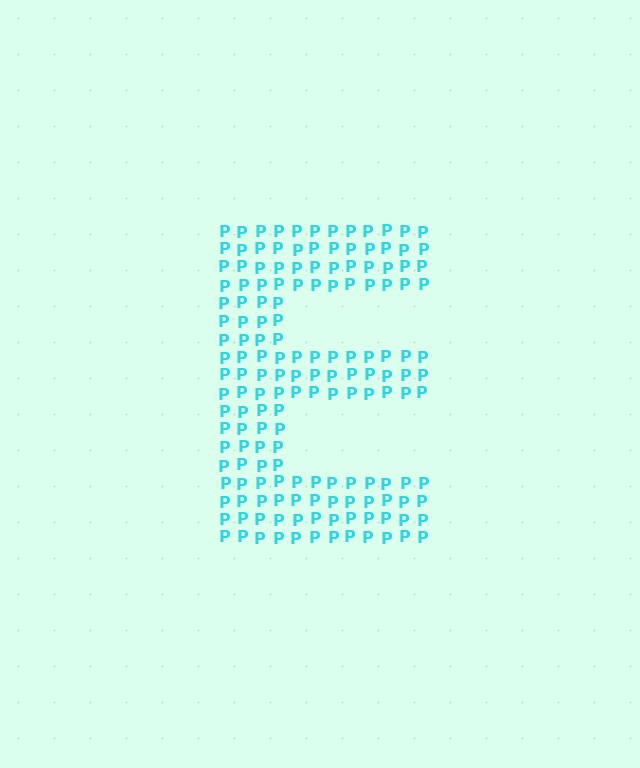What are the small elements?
The small elements are letter P's.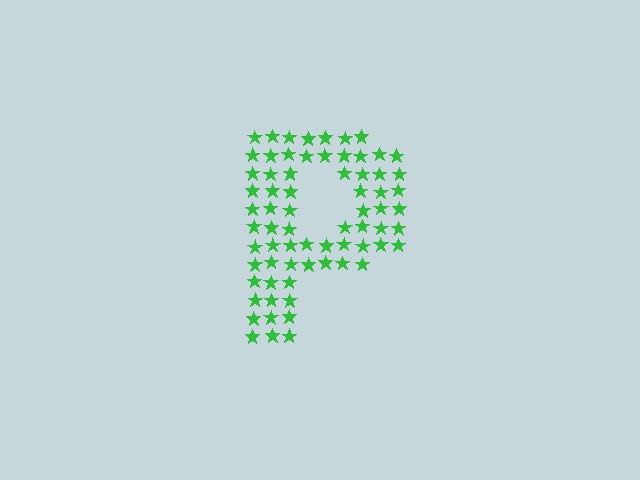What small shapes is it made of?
It is made of small stars.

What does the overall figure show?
The overall figure shows the letter P.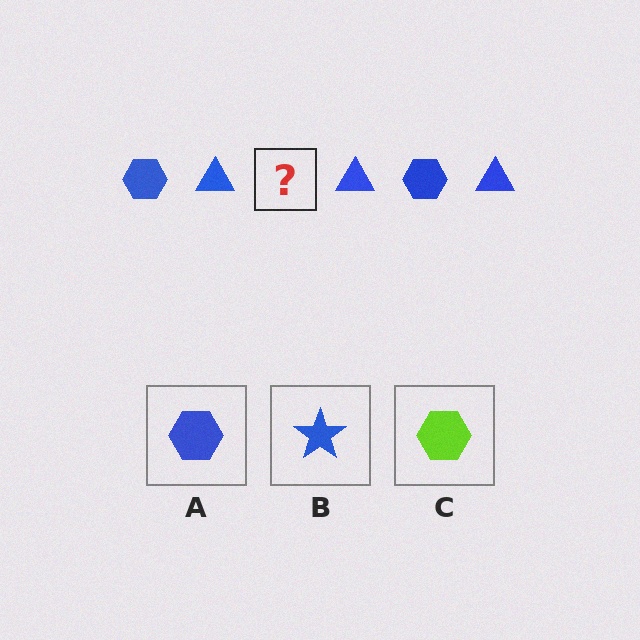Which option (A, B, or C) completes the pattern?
A.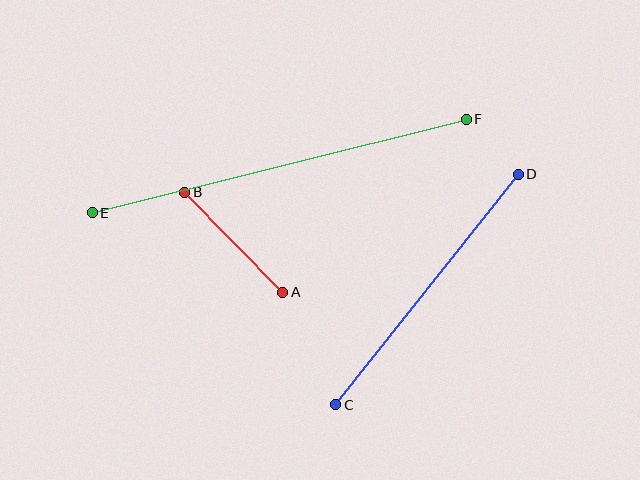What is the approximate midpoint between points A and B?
The midpoint is at approximately (234, 242) pixels.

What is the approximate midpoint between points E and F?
The midpoint is at approximately (279, 166) pixels.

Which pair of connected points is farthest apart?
Points E and F are farthest apart.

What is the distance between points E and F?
The distance is approximately 386 pixels.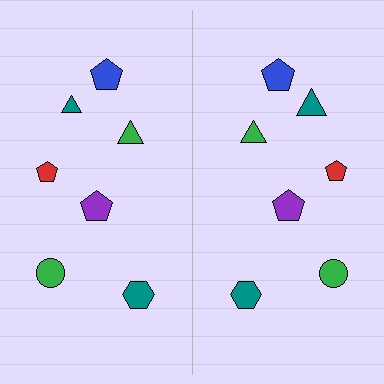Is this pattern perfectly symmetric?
No, the pattern is not perfectly symmetric. The teal triangle on the right side has a different size than its mirror counterpart.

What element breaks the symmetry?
The teal triangle on the right side has a different size than its mirror counterpart.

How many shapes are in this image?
There are 14 shapes in this image.